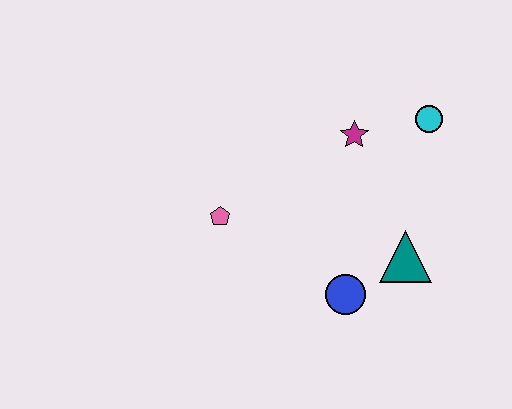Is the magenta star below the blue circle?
No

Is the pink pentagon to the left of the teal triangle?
Yes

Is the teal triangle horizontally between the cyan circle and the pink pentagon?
Yes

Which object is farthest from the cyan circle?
The pink pentagon is farthest from the cyan circle.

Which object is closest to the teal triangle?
The blue circle is closest to the teal triangle.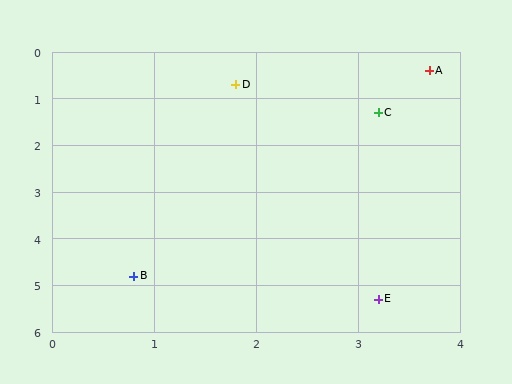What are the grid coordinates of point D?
Point D is at approximately (1.8, 0.7).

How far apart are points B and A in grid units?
Points B and A are about 5.3 grid units apart.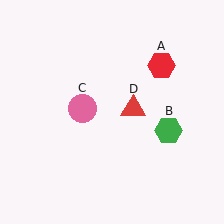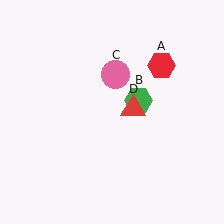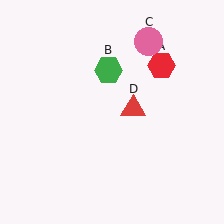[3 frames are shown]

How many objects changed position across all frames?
2 objects changed position: green hexagon (object B), pink circle (object C).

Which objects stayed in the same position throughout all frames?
Red hexagon (object A) and red triangle (object D) remained stationary.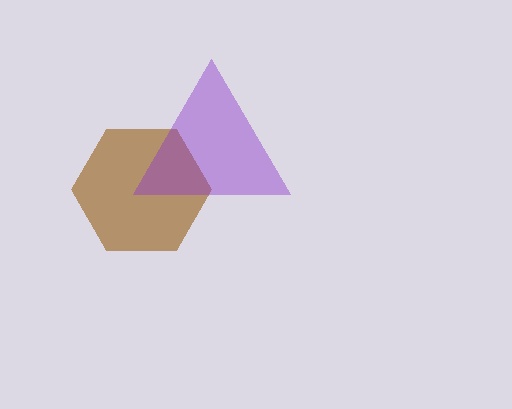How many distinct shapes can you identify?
There are 2 distinct shapes: a brown hexagon, a purple triangle.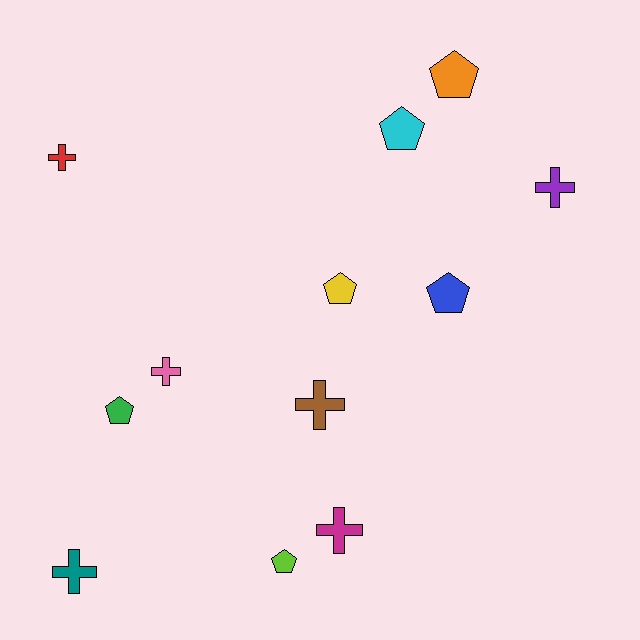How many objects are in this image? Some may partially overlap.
There are 12 objects.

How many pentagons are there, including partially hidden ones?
There are 6 pentagons.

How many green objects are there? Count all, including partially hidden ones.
There is 1 green object.